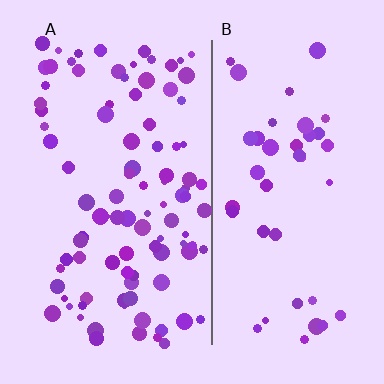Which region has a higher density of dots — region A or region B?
A (the left).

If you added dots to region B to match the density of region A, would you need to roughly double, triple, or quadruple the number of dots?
Approximately double.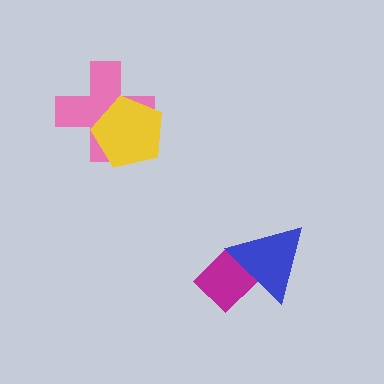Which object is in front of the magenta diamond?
The blue triangle is in front of the magenta diamond.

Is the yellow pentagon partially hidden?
No, no other shape covers it.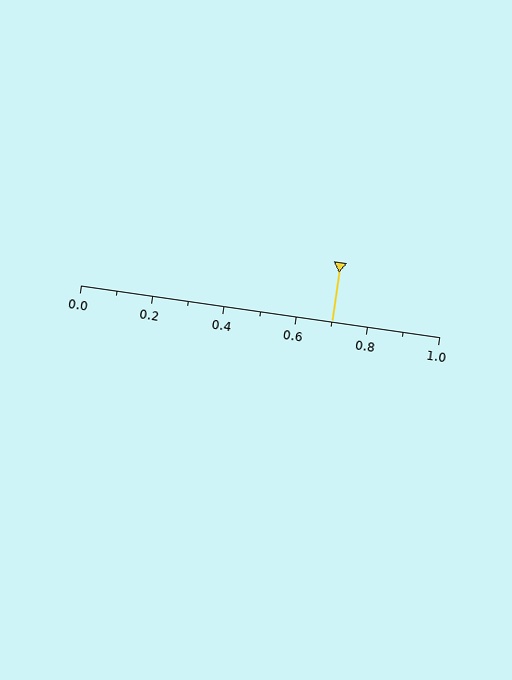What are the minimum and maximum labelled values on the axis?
The axis runs from 0.0 to 1.0.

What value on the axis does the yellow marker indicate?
The marker indicates approximately 0.7.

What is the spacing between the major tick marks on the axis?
The major ticks are spaced 0.2 apart.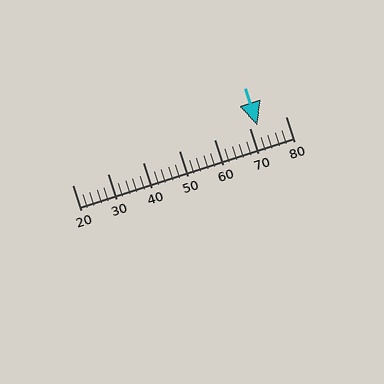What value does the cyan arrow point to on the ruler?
The cyan arrow points to approximately 72.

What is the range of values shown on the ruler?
The ruler shows values from 20 to 80.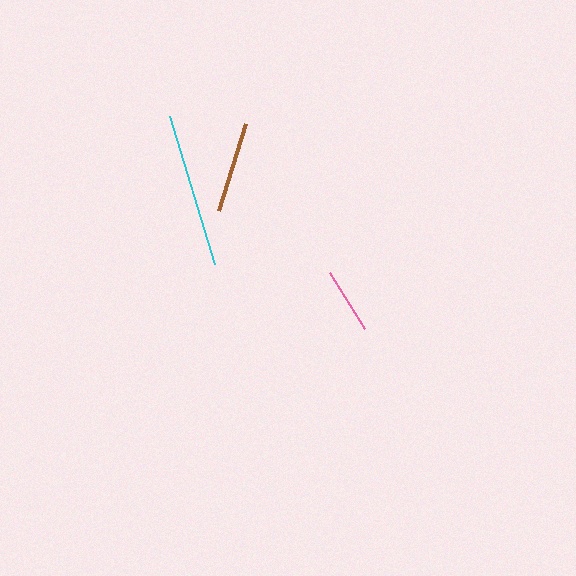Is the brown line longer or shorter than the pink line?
The brown line is longer than the pink line.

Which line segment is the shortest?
The pink line is the shortest at approximately 67 pixels.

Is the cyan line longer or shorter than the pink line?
The cyan line is longer than the pink line.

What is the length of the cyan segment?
The cyan segment is approximately 155 pixels long.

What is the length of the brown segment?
The brown segment is approximately 91 pixels long.